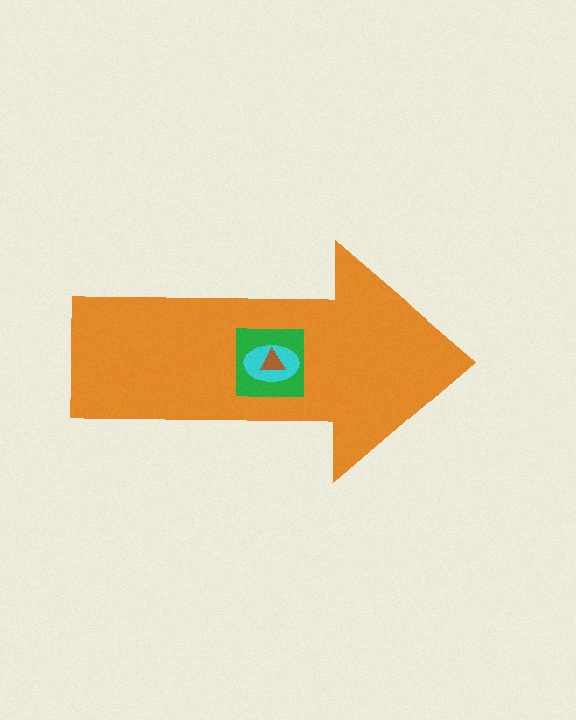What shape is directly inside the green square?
The cyan ellipse.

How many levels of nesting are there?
4.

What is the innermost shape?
The brown triangle.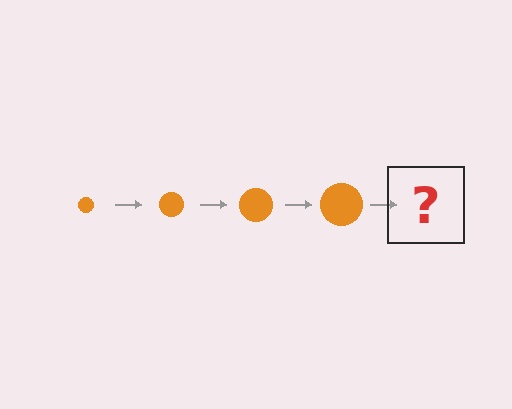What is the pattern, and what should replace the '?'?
The pattern is that the circle gets progressively larger each step. The '?' should be an orange circle, larger than the previous one.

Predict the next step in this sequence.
The next step is an orange circle, larger than the previous one.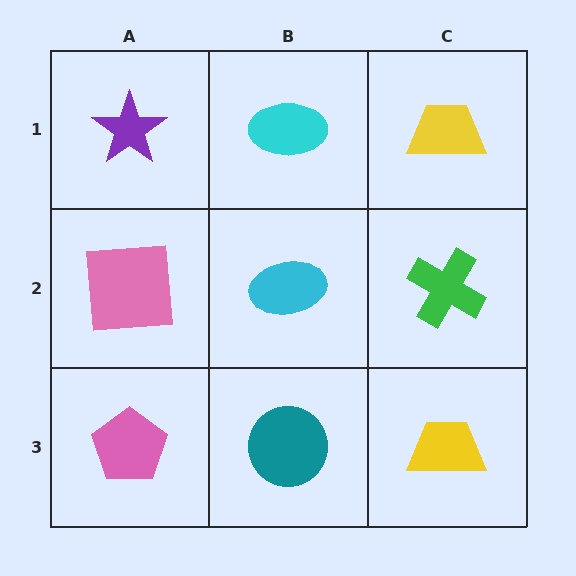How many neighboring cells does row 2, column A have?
3.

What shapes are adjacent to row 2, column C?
A yellow trapezoid (row 1, column C), a yellow trapezoid (row 3, column C), a cyan ellipse (row 2, column B).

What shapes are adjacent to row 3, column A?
A pink square (row 2, column A), a teal circle (row 3, column B).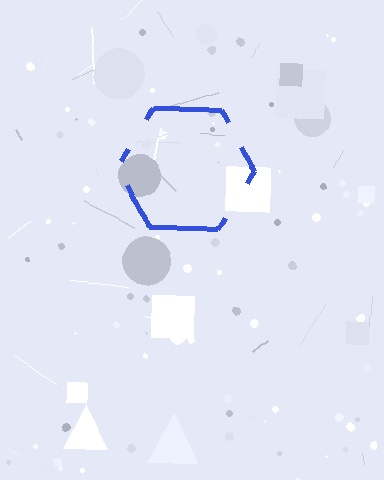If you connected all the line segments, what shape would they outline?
They would outline a hexagon.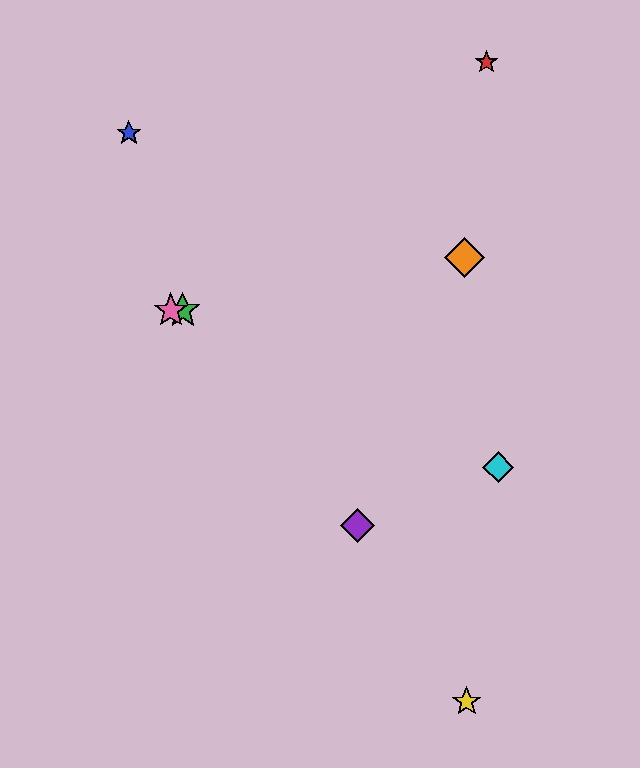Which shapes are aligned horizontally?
The green star, the pink star are aligned horizontally.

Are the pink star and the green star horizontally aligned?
Yes, both are at y≈310.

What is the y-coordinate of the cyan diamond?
The cyan diamond is at y≈467.